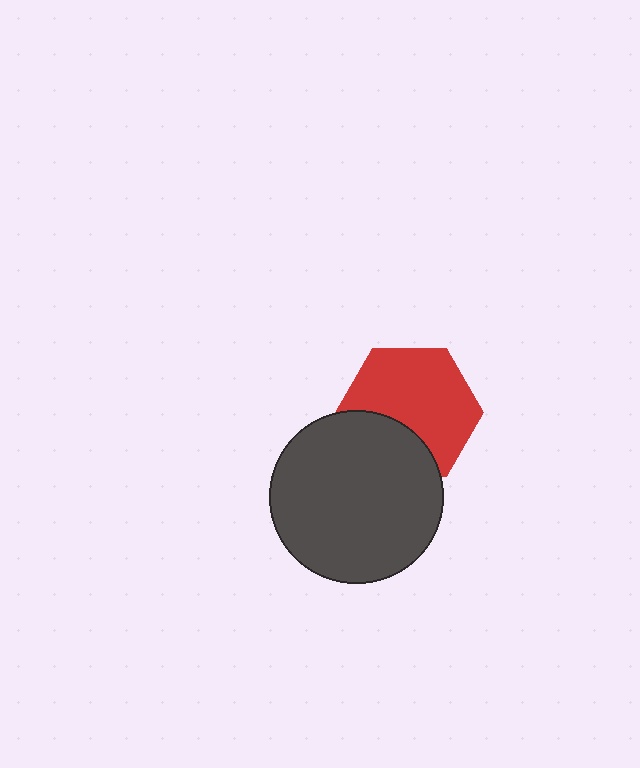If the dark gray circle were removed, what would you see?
You would see the complete red hexagon.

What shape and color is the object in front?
The object in front is a dark gray circle.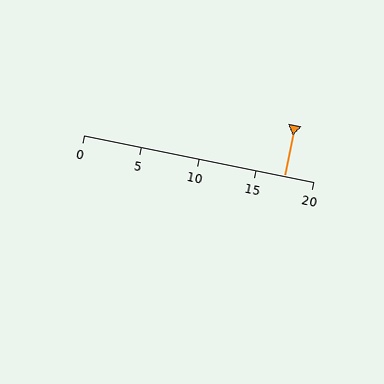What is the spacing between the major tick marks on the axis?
The major ticks are spaced 5 apart.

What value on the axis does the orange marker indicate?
The marker indicates approximately 17.5.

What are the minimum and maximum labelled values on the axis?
The axis runs from 0 to 20.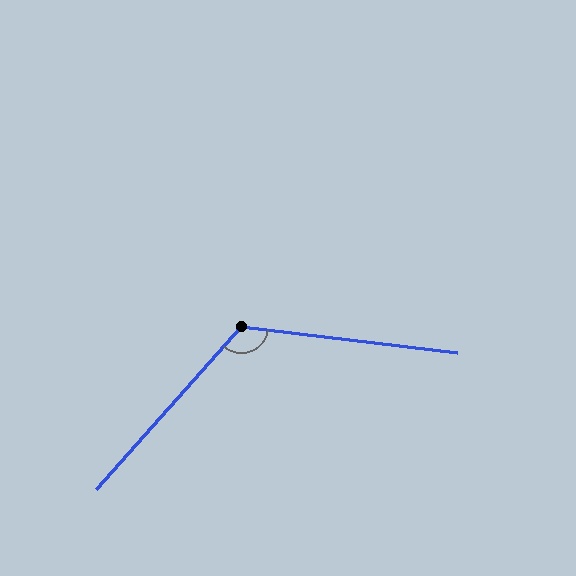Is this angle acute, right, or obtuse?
It is obtuse.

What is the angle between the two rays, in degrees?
Approximately 125 degrees.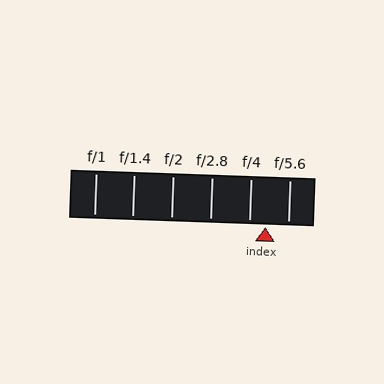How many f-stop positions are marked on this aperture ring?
There are 6 f-stop positions marked.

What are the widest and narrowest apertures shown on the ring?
The widest aperture shown is f/1 and the narrowest is f/5.6.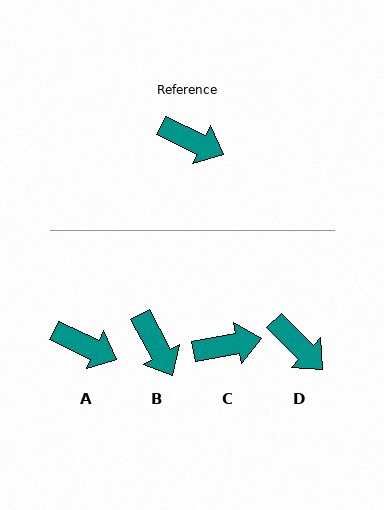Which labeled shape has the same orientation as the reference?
A.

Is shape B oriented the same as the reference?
No, it is off by about 37 degrees.